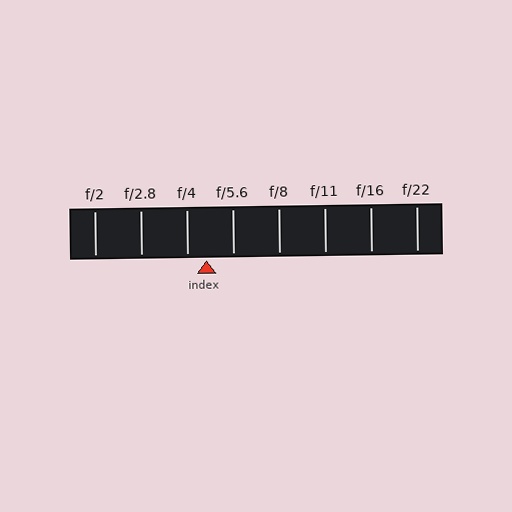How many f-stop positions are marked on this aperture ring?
There are 8 f-stop positions marked.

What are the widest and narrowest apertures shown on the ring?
The widest aperture shown is f/2 and the narrowest is f/22.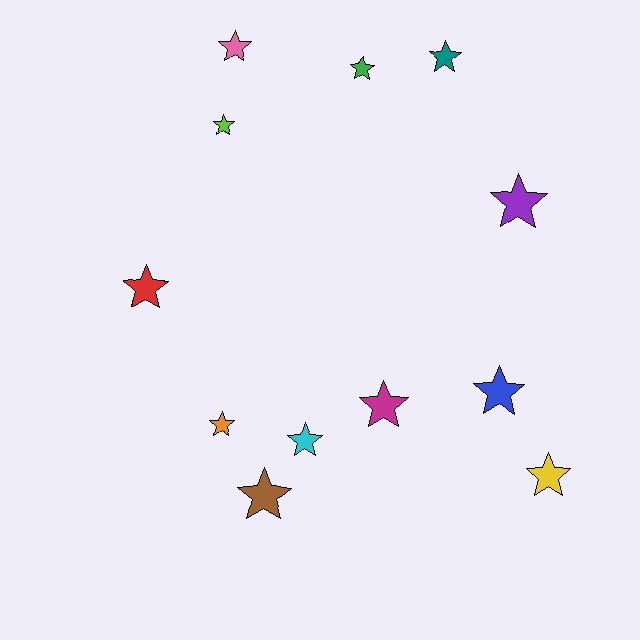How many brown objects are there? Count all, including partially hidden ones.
There is 1 brown object.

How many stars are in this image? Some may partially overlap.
There are 12 stars.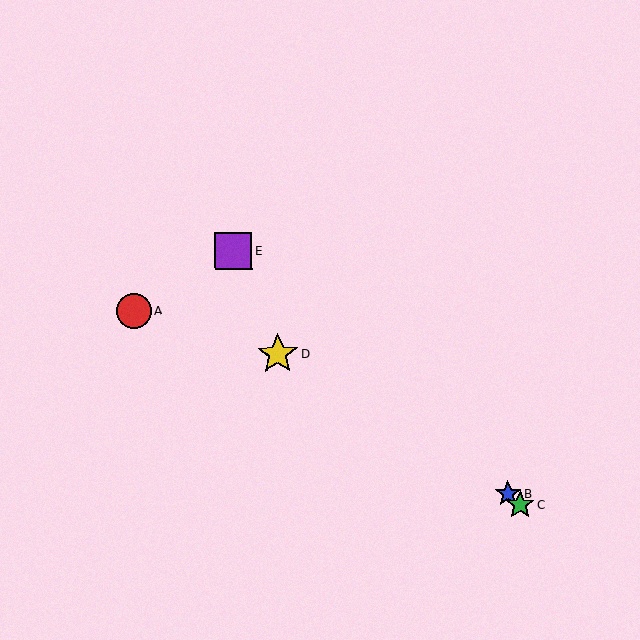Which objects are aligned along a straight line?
Objects B, C, E are aligned along a straight line.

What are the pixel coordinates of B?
Object B is at (508, 494).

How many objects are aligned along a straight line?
3 objects (B, C, E) are aligned along a straight line.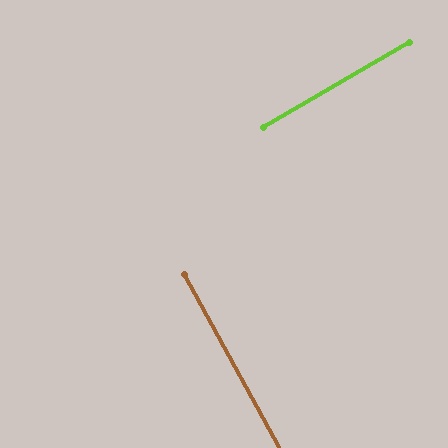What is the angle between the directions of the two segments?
Approximately 89 degrees.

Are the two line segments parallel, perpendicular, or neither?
Perpendicular — they meet at approximately 89°.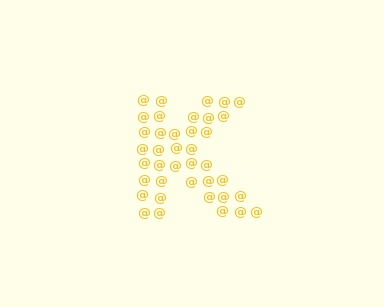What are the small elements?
The small elements are at signs.